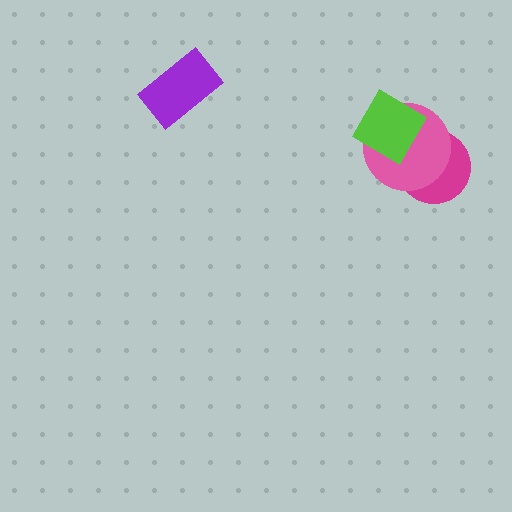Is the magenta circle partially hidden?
Yes, it is partially covered by another shape.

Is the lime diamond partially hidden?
No, no other shape covers it.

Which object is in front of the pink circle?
The lime diamond is in front of the pink circle.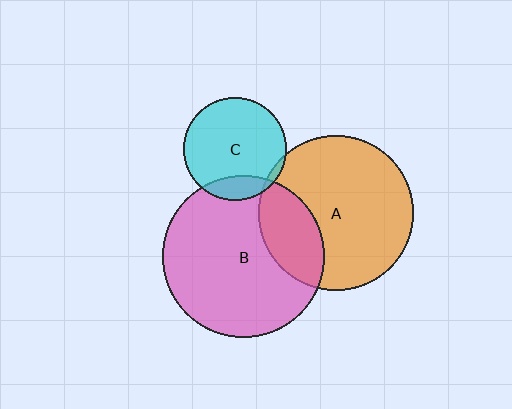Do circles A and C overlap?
Yes.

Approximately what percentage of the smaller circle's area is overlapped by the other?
Approximately 5%.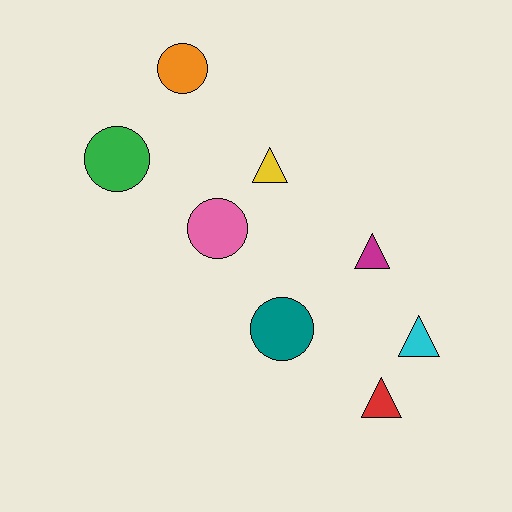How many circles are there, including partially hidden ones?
There are 4 circles.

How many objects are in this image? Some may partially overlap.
There are 8 objects.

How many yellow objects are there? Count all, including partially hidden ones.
There is 1 yellow object.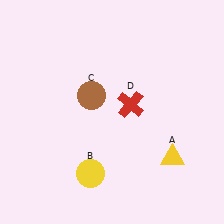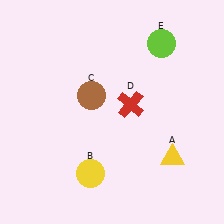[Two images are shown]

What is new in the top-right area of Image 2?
A lime circle (E) was added in the top-right area of Image 2.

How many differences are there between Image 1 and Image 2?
There is 1 difference between the two images.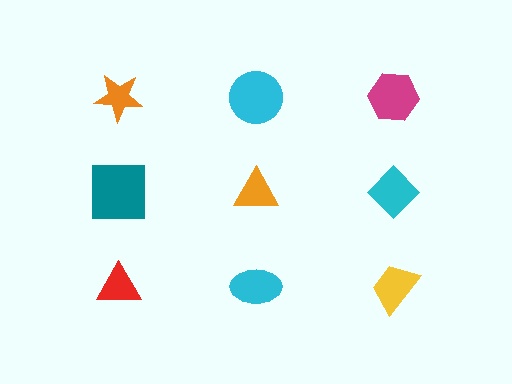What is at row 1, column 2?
A cyan circle.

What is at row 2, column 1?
A teal square.